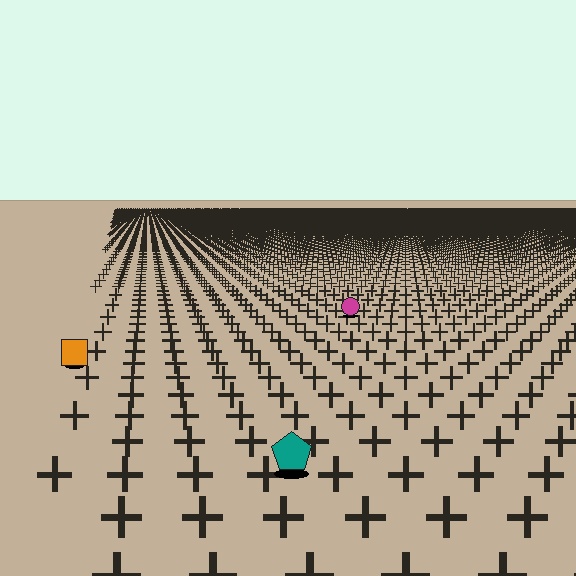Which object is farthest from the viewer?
The magenta circle is farthest from the viewer. It appears smaller and the ground texture around it is denser.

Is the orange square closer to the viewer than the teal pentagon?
No. The teal pentagon is closer — you can tell from the texture gradient: the ground texture is coarser near it.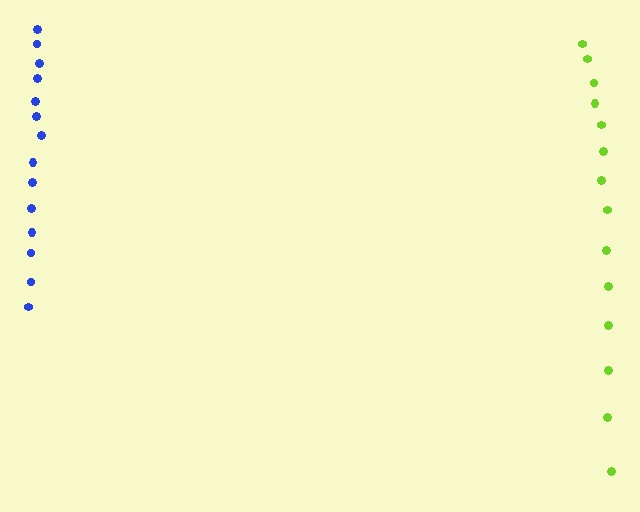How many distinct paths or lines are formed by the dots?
There are 2 distinct paths.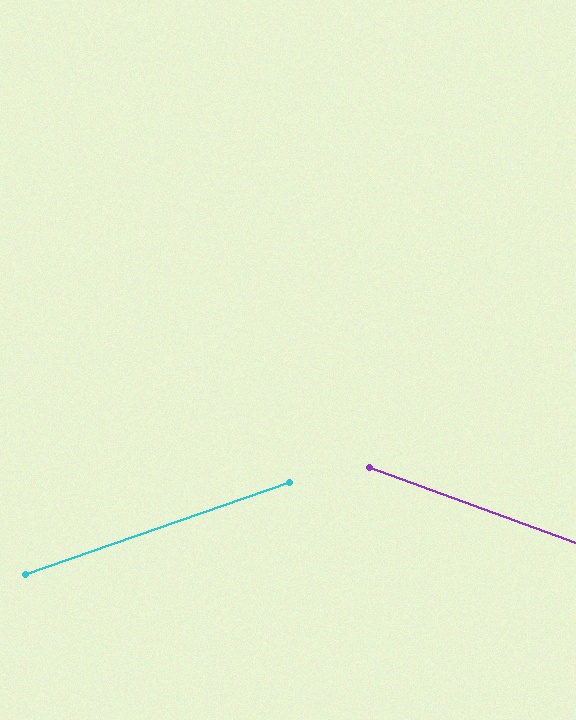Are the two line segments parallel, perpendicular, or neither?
Neither parallel nor perpendicular — they differ by about 40°.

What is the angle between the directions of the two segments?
Approximately 40 degrees.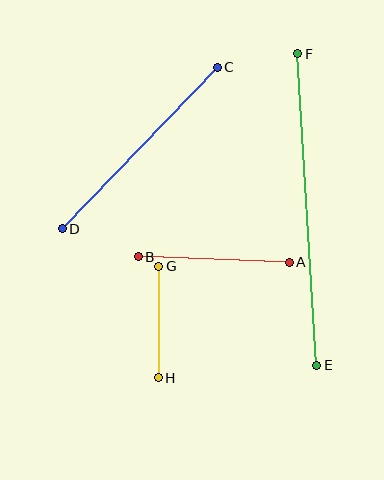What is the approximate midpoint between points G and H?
The midpoint is at approximately (159, 322) pixels.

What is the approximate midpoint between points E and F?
The midpoint is at approximately (307, 209) pixels.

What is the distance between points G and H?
The distance is approximately 112 pixels.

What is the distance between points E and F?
The distance is approximately 312 pixels.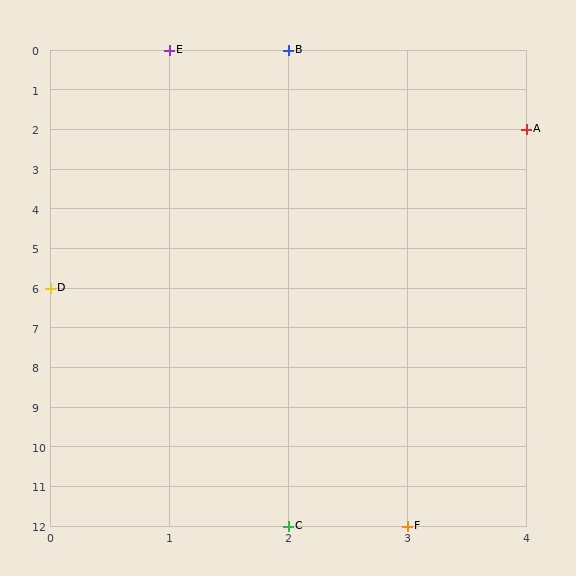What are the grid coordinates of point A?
Point A is at grid coordinates (4, 2).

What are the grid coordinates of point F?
Point F is at grid coordinates (3, 12).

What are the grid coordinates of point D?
Point D is at grid coordinates (0, 6).